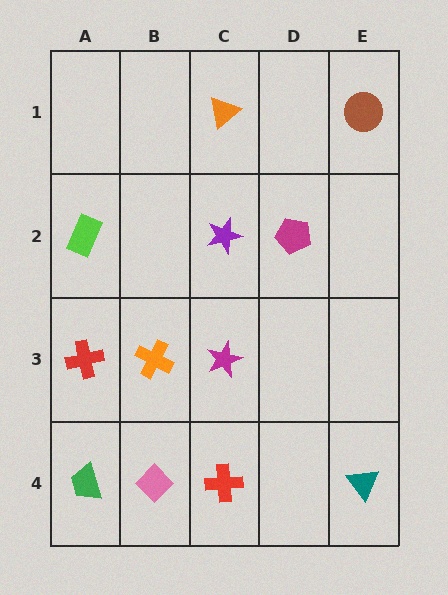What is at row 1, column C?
An orange triangle.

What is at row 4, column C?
A red cross.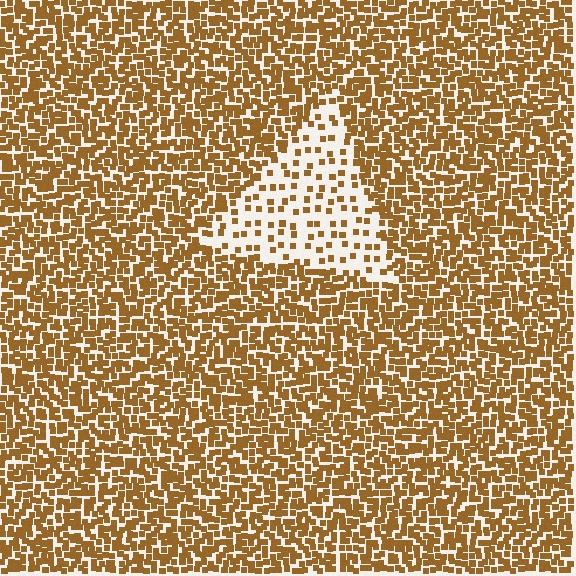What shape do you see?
I see a triangle.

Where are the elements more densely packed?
The elements are more densely packed outside the triangle boundary.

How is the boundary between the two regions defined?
The boundary is defined by a change in element density (approximately 3.1x ratio). All elements are the same color, size, and shape.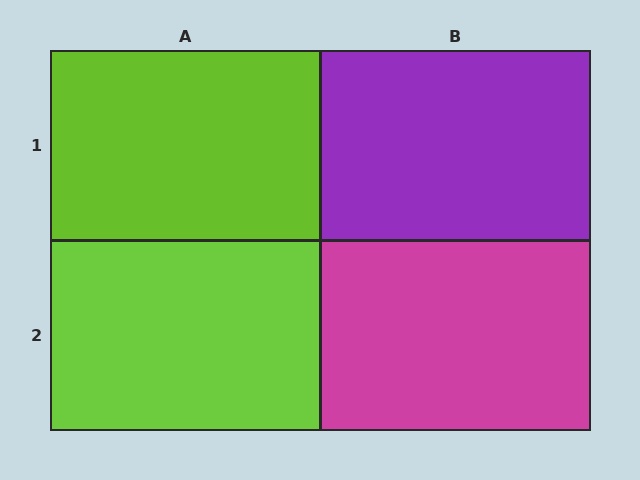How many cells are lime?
2 cells are lime.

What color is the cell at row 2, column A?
Lime.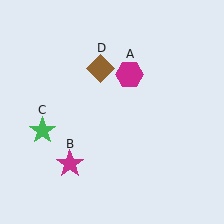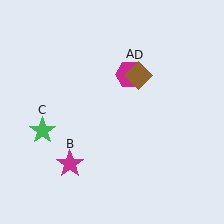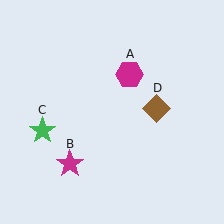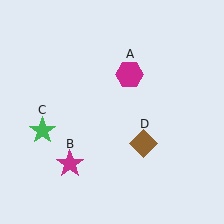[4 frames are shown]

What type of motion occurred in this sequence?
The brown diamond (object D) rotated clockwise around the center of the scene.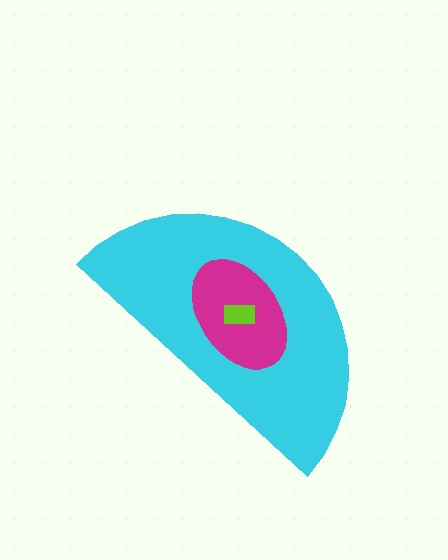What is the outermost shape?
The cyan semicircle.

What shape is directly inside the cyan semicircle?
The magenta ellipse.